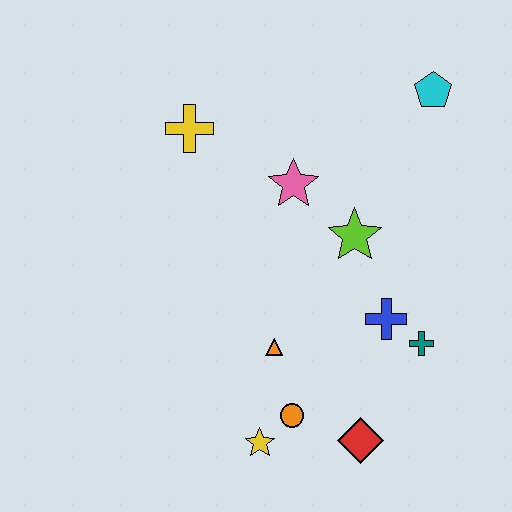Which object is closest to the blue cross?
The teal cross is closest to the blue cross.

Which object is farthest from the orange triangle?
The cyan pentagon is farthest from the orange triangle.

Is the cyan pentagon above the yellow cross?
Yes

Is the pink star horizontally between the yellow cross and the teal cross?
Yes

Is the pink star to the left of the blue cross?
Yes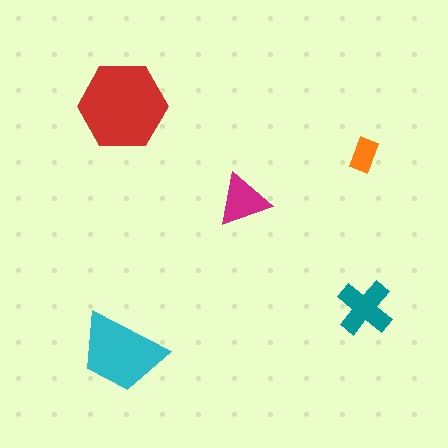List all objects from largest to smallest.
The red hexagon, the cyan trapezoid, the teal cross, the magenta triangle, the orange rectangle.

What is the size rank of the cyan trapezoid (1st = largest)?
2nd.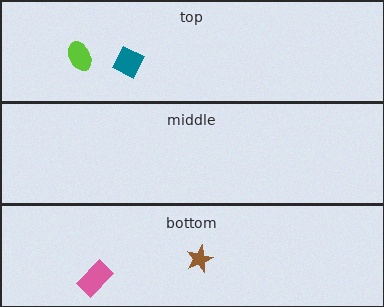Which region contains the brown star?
The bottom region.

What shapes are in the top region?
The lime ellipse, the teal square.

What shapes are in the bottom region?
The pink rectangle, the brown star.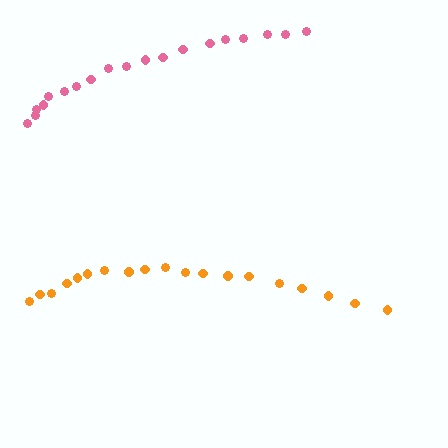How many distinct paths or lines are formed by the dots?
There are 2 distinct paths.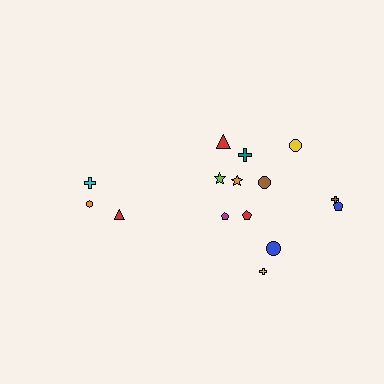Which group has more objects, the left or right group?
The right group.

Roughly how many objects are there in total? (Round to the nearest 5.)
Roughly 15 objects in total.